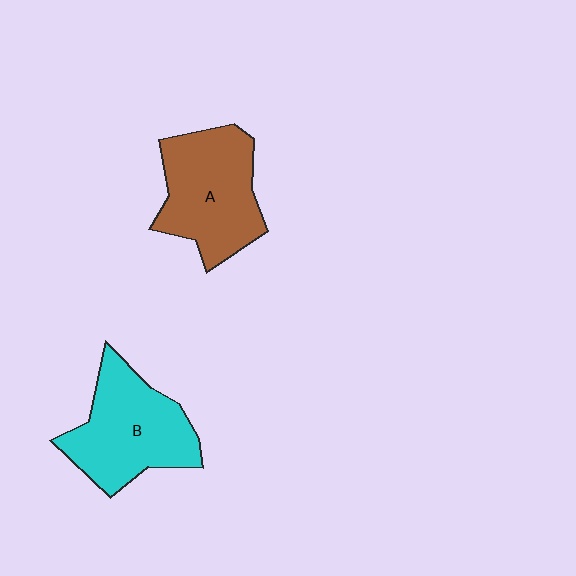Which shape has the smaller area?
Shape A (brown).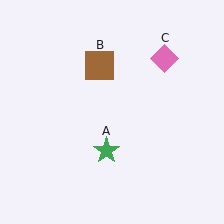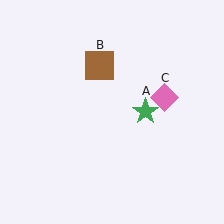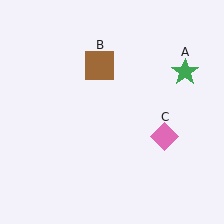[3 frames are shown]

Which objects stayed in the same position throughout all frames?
Brown square (object B) remained stationary.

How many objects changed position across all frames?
2 objects changed position: green star (object A), pink diamond (object C).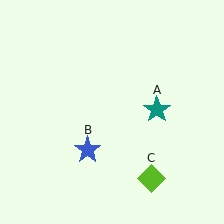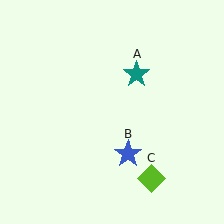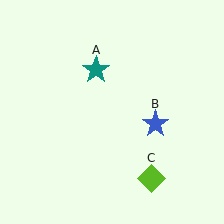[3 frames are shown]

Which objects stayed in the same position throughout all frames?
Lime diamond (object C) remained stationary.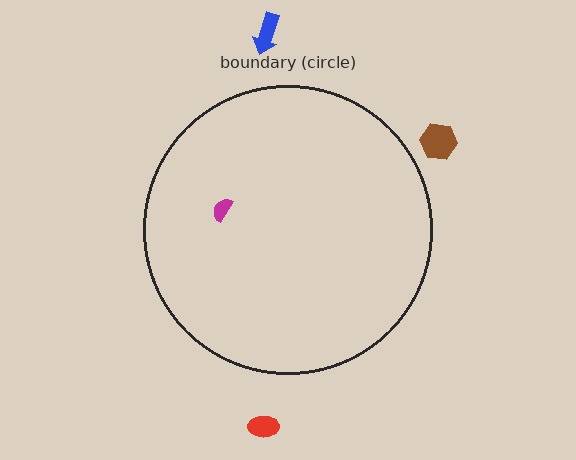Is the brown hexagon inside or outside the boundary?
Outside.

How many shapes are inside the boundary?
1 inside, 3 outside.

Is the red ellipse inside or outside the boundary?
Outside.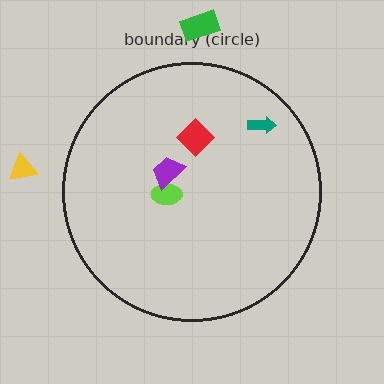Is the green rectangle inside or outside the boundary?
Outside.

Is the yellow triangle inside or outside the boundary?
Outside.